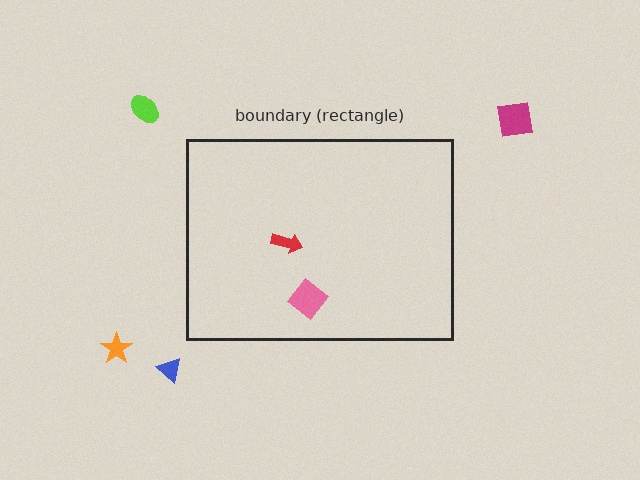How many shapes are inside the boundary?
2 inside, 4 outside.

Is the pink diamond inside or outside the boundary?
Inside.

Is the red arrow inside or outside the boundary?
Inside.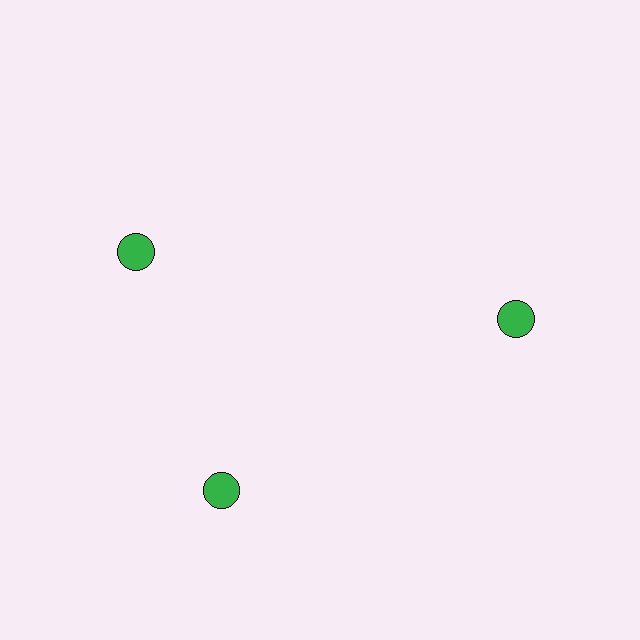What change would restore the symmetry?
The symmetry would be restored by rotating it back into even spacing with its neighbors so that all 3 circles sit at equal angles and equal distance from the center.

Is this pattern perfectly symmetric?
No. The 3 green circles are arranged in a ring, but one element near the 11 o'clock position is rotated out of alignment along the ring, breaking the 3-fold rotational symmetry.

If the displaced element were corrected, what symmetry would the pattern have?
It would have 3-fold rotational symmetry — the pattern would map onto itself every 120 degrees.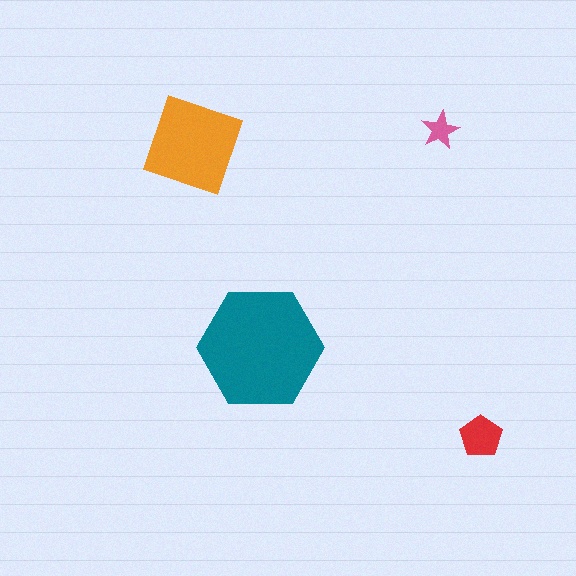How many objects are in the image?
There are 4 objects in the image.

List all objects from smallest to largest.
The pink star, the red pentagon, the orange diamond, the teal hexagon.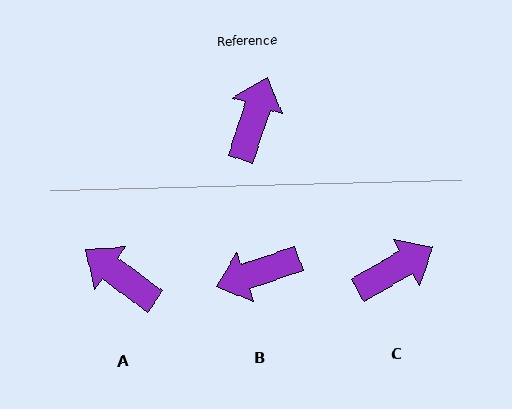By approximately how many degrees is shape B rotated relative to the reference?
Approximately 127 degrees counter-clockwise.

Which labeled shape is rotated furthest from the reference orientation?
B, about 127 degrees away.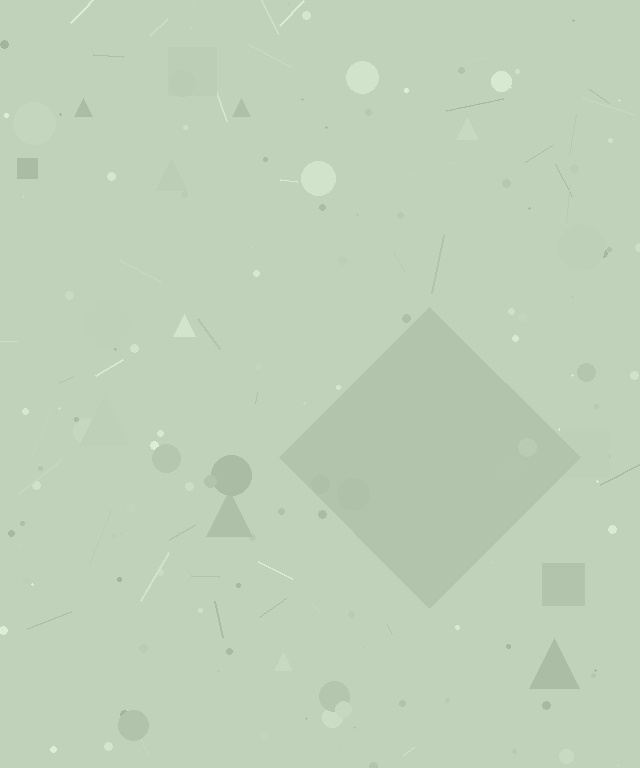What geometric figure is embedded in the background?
A diamond is embedded in the background.